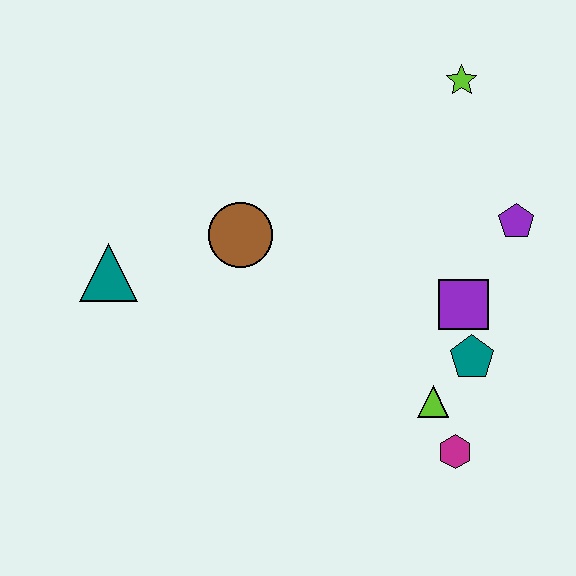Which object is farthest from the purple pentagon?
The teal triangle is farthest from the purple pentagon.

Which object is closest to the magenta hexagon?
The lime triangle is closest to the magenta hexagon.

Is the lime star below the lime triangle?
No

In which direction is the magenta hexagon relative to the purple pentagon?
The magenta hexagon is below the purple pentagon.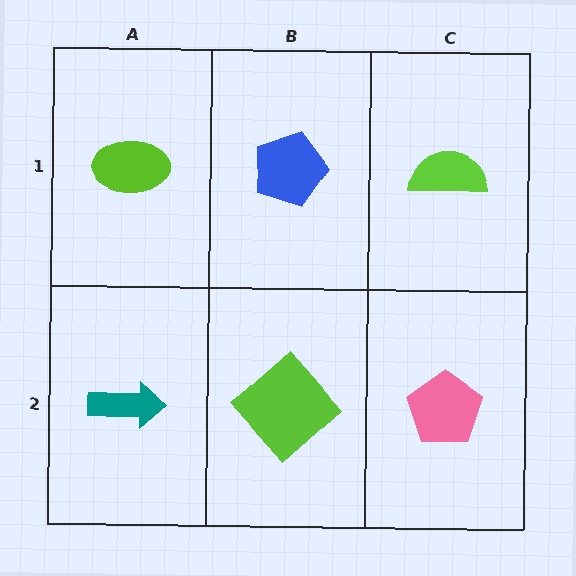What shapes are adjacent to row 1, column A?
A teal arrow (row 2, column A), a blue pentagon (row 1, column B).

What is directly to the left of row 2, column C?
A lime diamond.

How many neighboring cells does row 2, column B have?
3.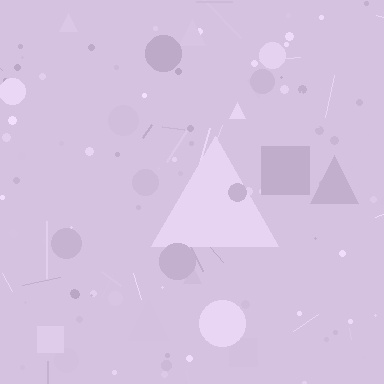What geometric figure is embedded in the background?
A triangle is embedded in the background.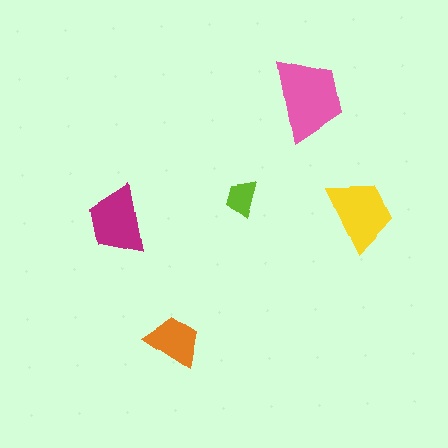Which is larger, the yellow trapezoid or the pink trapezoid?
The pink one.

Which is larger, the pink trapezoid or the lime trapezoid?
The pink one.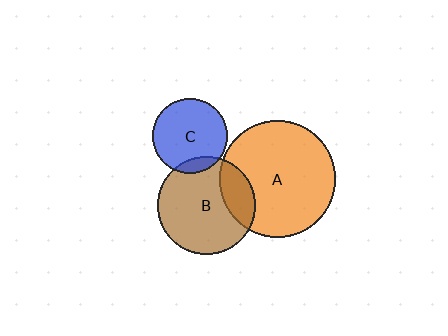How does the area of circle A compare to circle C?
Approximately 2.4 times.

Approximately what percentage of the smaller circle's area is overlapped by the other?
Approximately 10%.